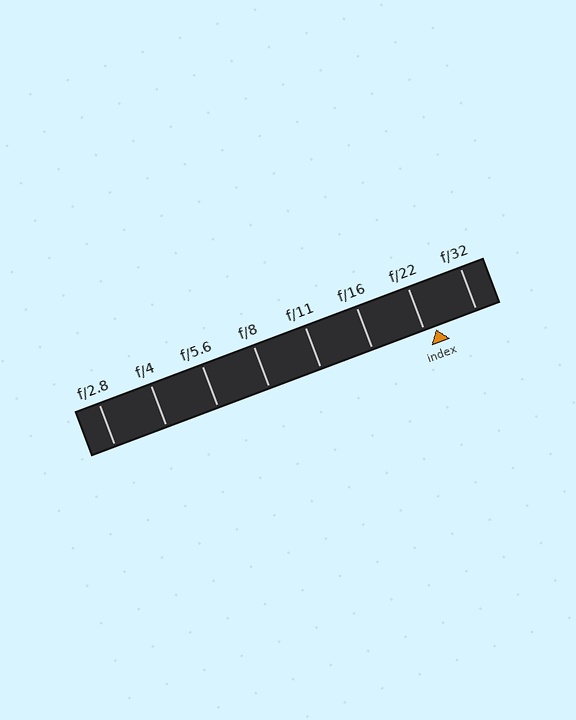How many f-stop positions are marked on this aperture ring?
There are 8 f-stop positions marked.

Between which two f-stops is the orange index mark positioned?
The index mark is between f/22 and f/32.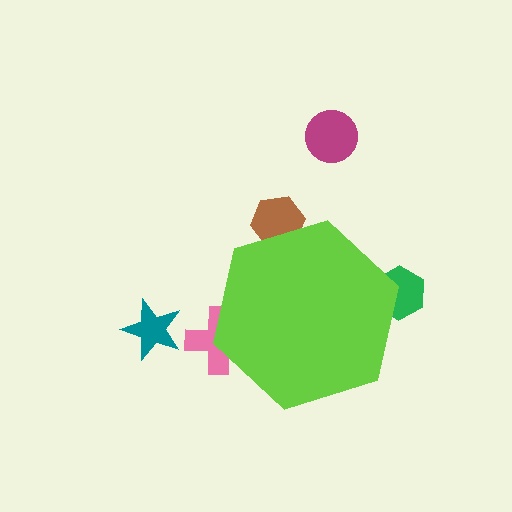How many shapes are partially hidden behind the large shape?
3 shapes are partially hidden.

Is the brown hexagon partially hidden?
Yes, the brown hexagon is partially hidden behind the lime hexagon.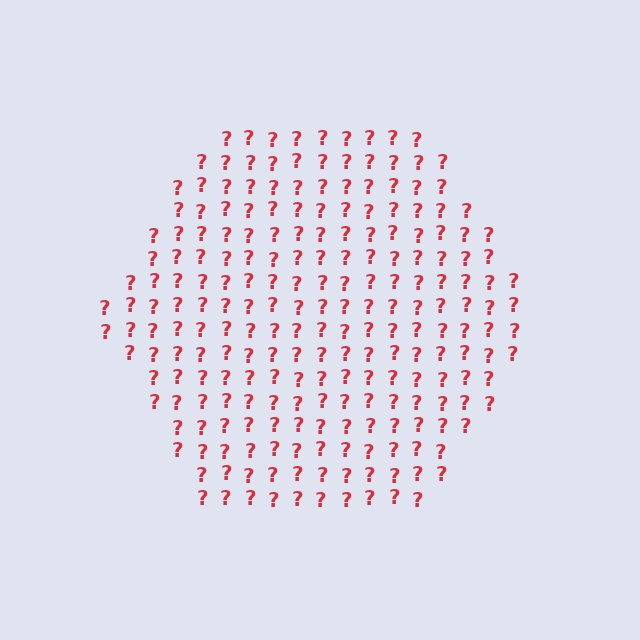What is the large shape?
The large shape is a hexagon.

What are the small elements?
The small elements are question marks.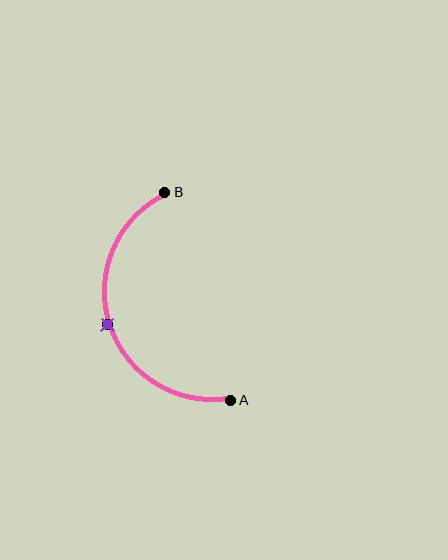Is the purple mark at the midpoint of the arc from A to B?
Yes. The purple mark lies on the arc at equal arc-length from both A and B — it is the arc midpoint.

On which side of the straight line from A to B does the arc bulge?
The arc bulges to the left of the straight line connecting A and B.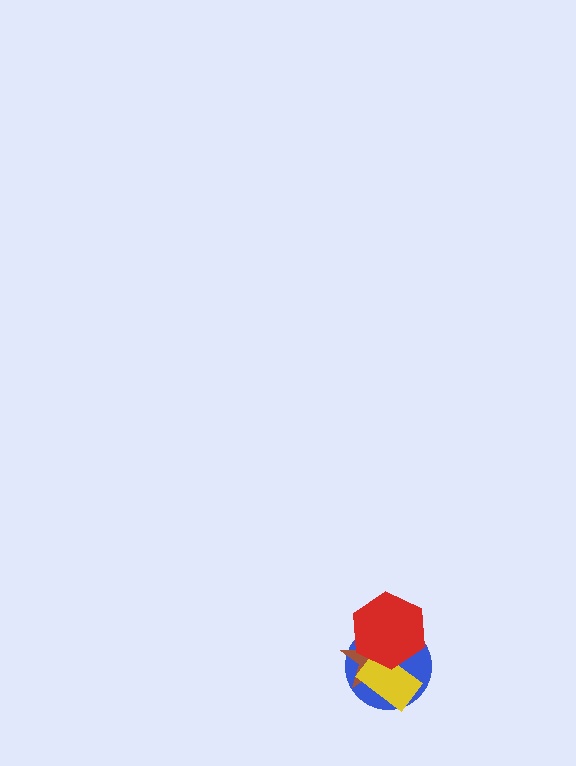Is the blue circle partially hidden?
Yes, it is partially covered by another shape.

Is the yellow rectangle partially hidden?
Yes, it is partially covered by another shape.